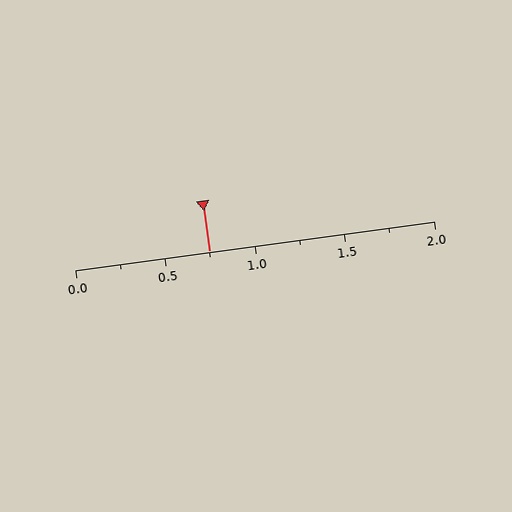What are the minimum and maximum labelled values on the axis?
The axis runs from 0.0 to 2.0.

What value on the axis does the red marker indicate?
The marker indicates approximately 0.75.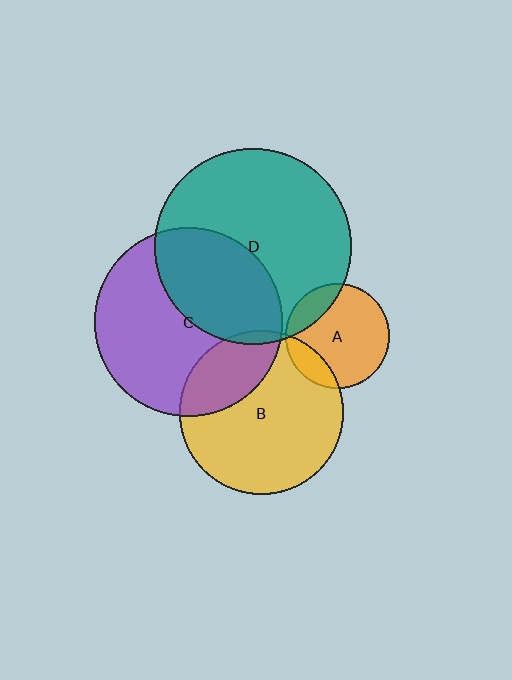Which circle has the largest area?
Circle D (teal).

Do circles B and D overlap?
Yes.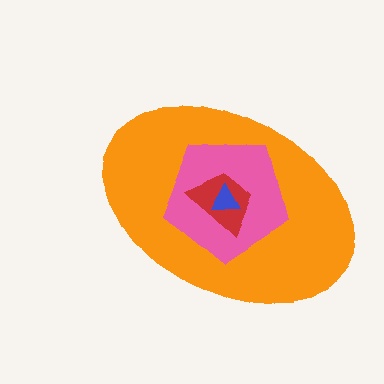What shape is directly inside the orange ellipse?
The pink pentagon.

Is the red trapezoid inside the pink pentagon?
Yes.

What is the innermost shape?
The blue triangle.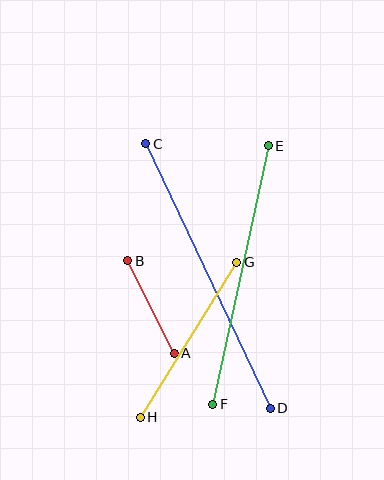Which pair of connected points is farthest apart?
Points C and D are farthest apart.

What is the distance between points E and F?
The distance is approximately 264 pixels.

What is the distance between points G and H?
The distance is approximately 183 pixels.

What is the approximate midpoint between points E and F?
The midpoint is at approximately (240, 275) pixels.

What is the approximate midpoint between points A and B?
The midpoint is at approximately (151, 307) pixels.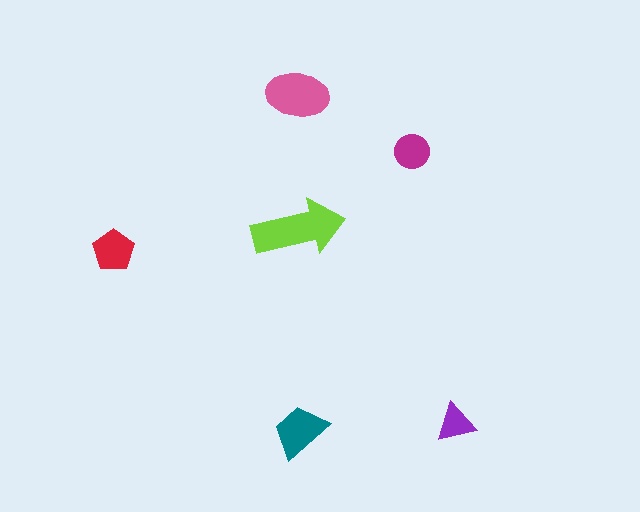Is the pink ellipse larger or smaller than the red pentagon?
Larger.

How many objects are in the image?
There are 6 objects in the image.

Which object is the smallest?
The purple triangle.